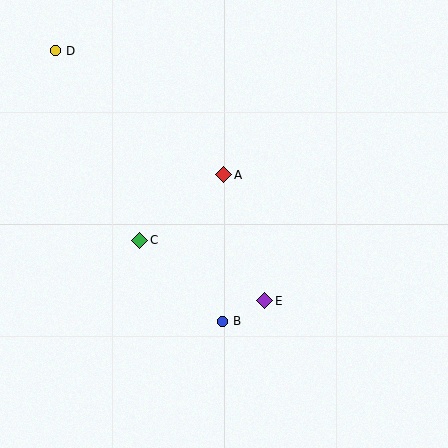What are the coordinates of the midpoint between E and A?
The midpoint between E and A is at (244, 238).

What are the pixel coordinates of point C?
Point C is at (140, 240).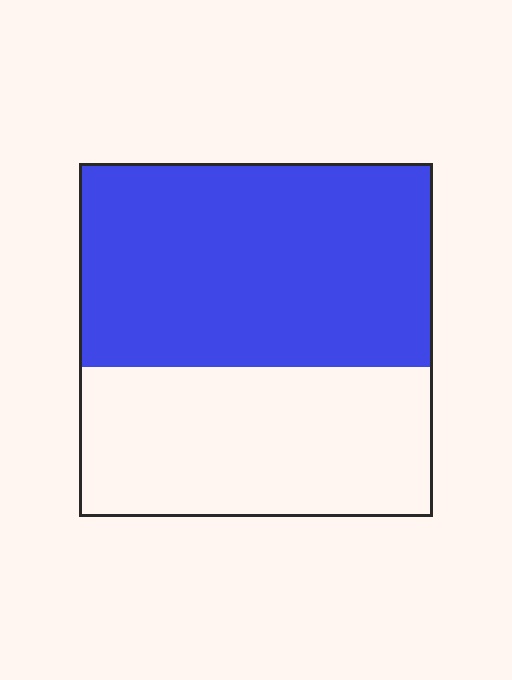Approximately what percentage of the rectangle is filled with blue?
Approximately 60%.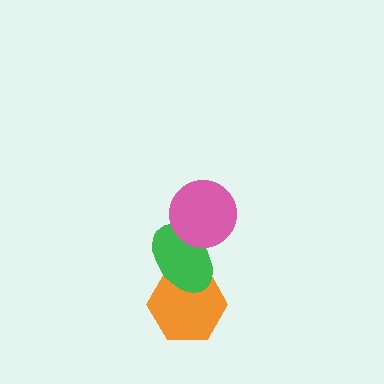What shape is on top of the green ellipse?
The pink circle is on top of the green ellipse.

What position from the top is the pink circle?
The pink circle is 1st from the top.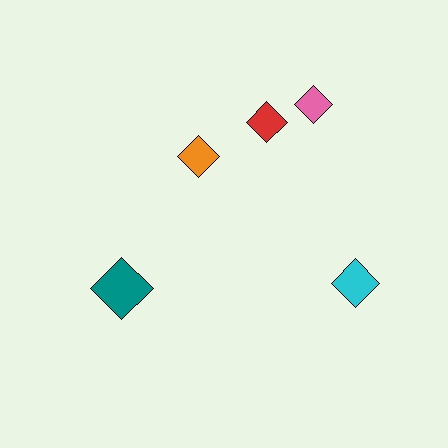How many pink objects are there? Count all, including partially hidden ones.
There is 1 pink object.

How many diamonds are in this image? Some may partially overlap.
There are 5 diamonds.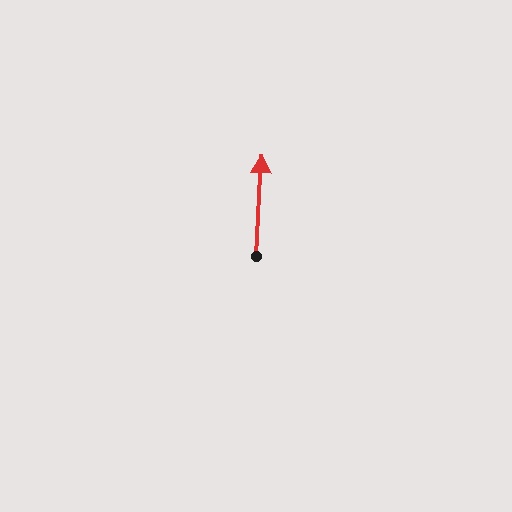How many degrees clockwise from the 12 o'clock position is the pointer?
Approximately 3 degrees.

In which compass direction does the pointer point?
North.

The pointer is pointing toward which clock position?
Roughly 12 o'clock.